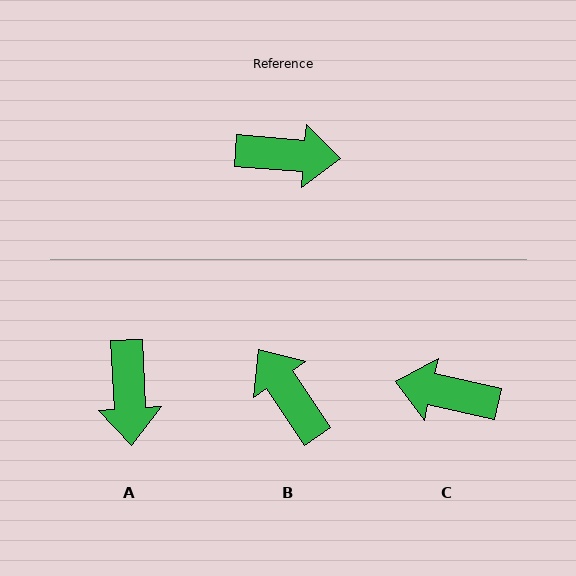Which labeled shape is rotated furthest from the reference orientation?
C, about 172 degrees away.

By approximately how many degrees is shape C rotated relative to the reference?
Approximately 172 degrees counter-clockwise.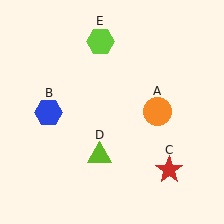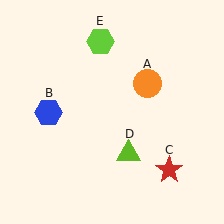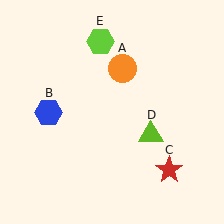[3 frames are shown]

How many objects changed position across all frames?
2 objects changed position: orange circle (object A), lime triangle (object D).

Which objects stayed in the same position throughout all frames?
Blue hexagon (object B) and red star (object C) and lime hexagon (object E) remained stationary.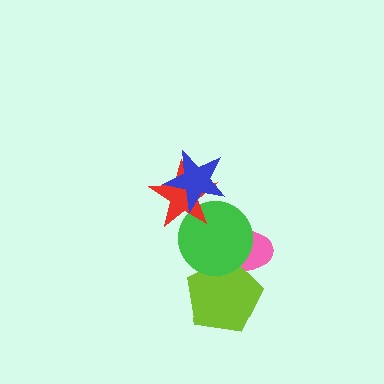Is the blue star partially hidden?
No, no other shape covers it.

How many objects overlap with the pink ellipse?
2 objects overlap with the pink ellipse.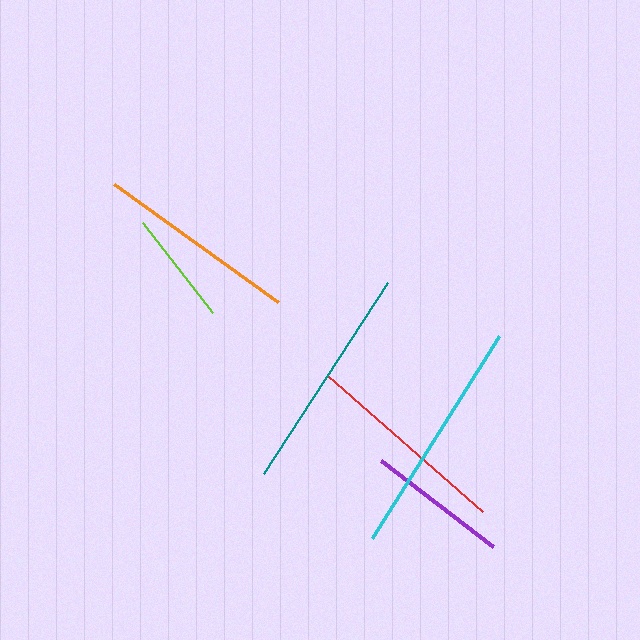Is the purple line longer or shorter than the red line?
The red line is longer than the purple line.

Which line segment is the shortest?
The lime line is the shortest at approximately 113 pixels.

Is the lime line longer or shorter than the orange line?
The orange line is longer than the lime line.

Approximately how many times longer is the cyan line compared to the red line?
The cyan line is approximately 1.2 times the length of the red line.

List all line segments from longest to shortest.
From longest to shortest: cyan, teal, red, orange, purple, lime.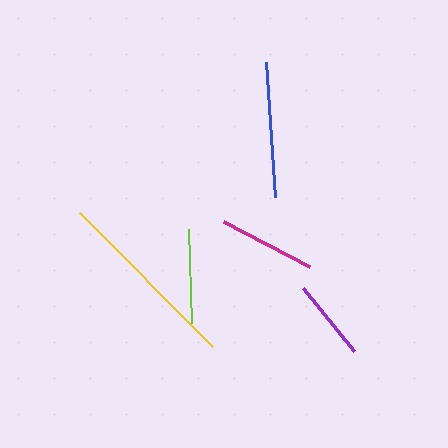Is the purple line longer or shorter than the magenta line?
The magenta line is longer than the purple line.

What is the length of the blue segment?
The blue segment is approximately 135 pixels long.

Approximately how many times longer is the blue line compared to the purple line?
The blue line is approximately 1.7 times the length of the purple line.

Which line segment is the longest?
The yellow line is the longest at approximately 188 pixels.